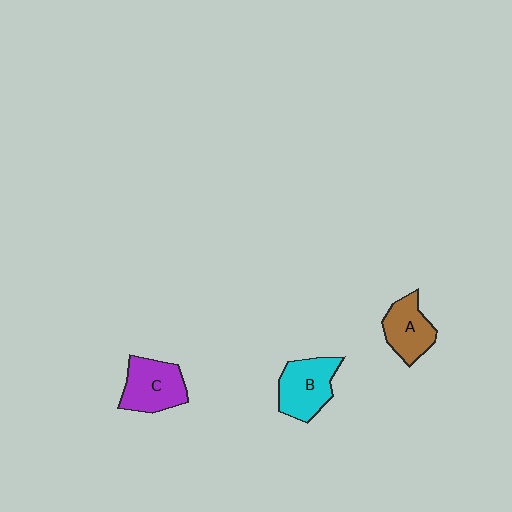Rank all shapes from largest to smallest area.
From largest to smallest: C (purple), B (cyan), A (brown).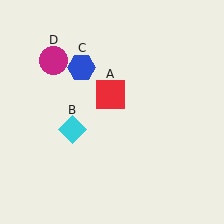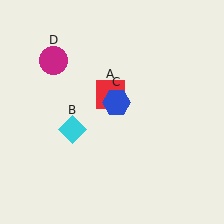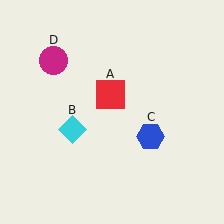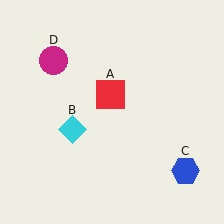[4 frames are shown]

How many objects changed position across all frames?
1 object changed position: blue hexagon (object C).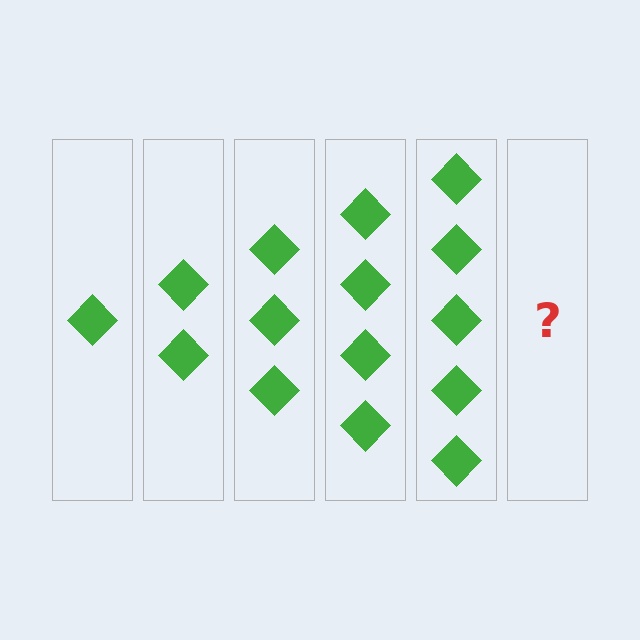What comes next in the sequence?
The next element should be 6 diamonds.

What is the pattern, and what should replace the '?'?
The pattern is that each step adds one more diamond. The '?' should be 6 diamonds.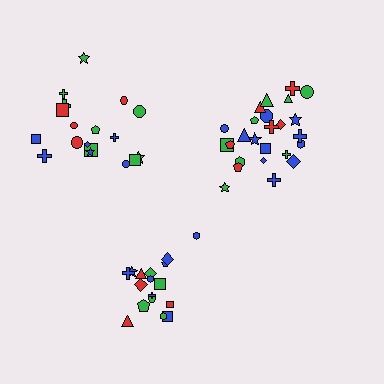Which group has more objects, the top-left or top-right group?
The top-right group.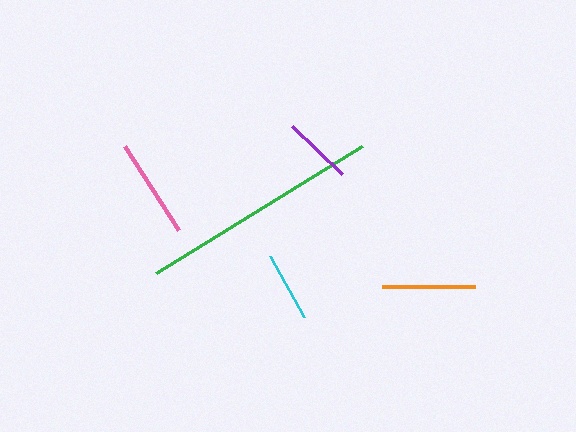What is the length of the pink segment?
The pink segment is approximately 100 pixels long.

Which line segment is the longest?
The green line is the longest at approximately 242 pixels.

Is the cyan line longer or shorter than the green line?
The green line is longer than the cyan line.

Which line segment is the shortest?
The purple line is the shortest at approximately 70 pixels.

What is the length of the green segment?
The green segment is approximately 242 pixels long.